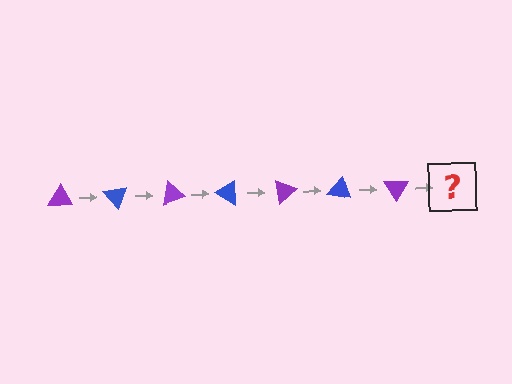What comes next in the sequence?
The next element should be a blue triangle, rotated 350 degrees from the start.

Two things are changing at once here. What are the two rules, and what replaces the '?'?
The two rules are that it rotates 50 degrees each step and the color cycles through purple and blue. The '?' should be a blue triangle, rotated 350 degrees from the start.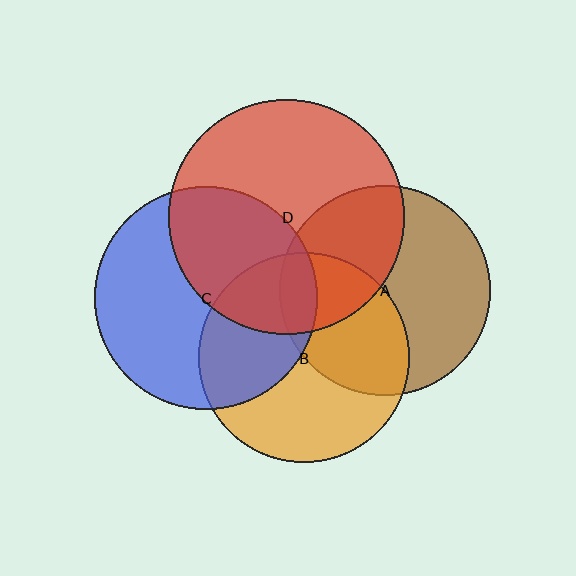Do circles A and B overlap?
Yes.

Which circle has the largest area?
Circle D (red).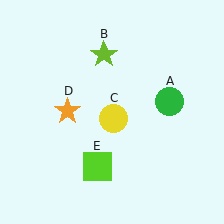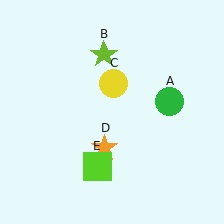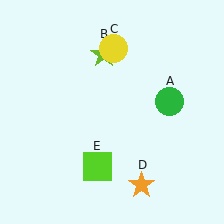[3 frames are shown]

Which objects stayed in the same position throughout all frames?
Green circle (object A) and lime star (object B) and lime square (object E) remained stationary.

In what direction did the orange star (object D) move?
The orange star (object D) moved down and to the right.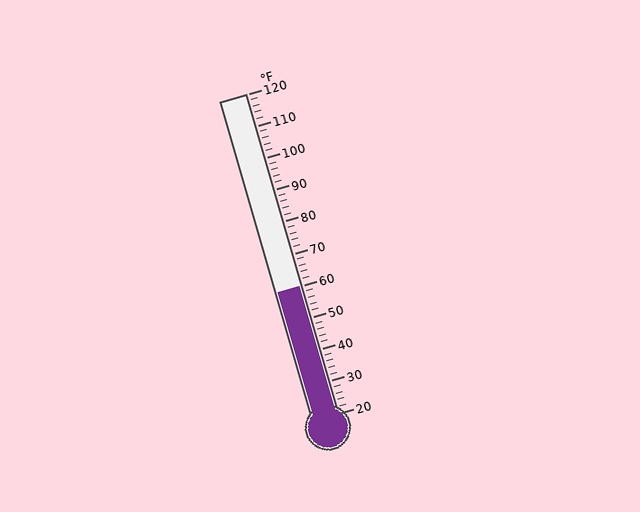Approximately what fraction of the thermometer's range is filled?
The thermometer is filled to approximately 40% of its range.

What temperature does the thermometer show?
The thermometer shows approximately 60°F.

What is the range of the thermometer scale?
The thermometer scale ranges from 20°F to 120°F.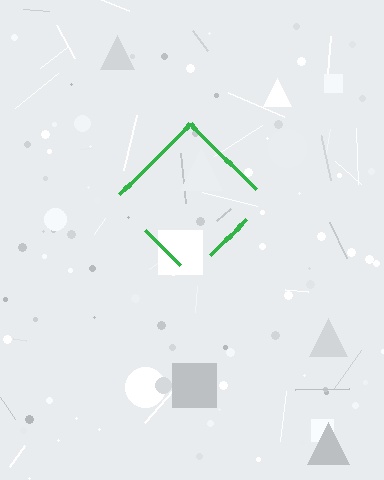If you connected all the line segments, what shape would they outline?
They would outline a diamond.